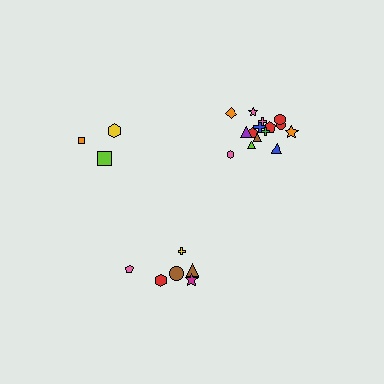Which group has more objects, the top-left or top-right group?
The top-right group.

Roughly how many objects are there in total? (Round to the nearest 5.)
Roughly 25 objects in total.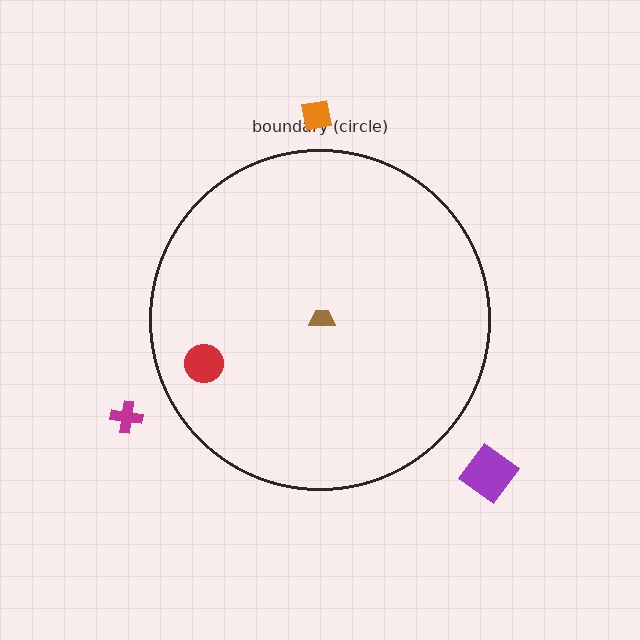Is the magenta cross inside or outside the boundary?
Outside.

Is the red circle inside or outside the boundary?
Inside.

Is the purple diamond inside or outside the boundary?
Outside.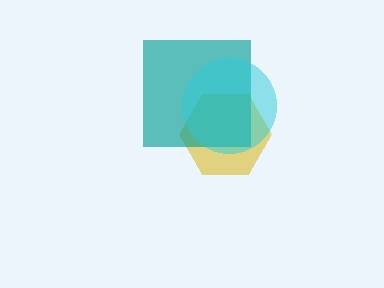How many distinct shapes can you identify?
There are 3 distinct shapes: a yellow hexagon, a teal square, a cyan circle.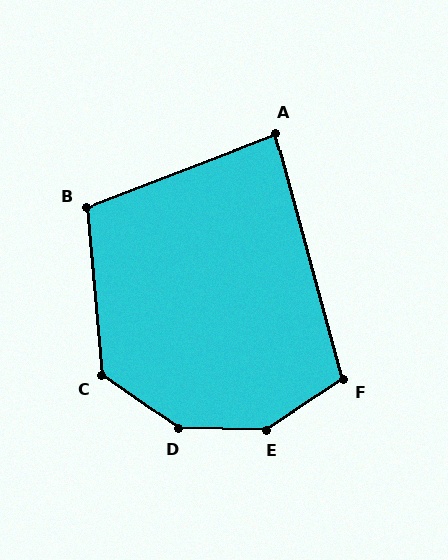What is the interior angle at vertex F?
Approximately 108 degrees (obtuse).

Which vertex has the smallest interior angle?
A, at approximately 84 degrees.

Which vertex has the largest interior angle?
D, at approximately 146 degrees.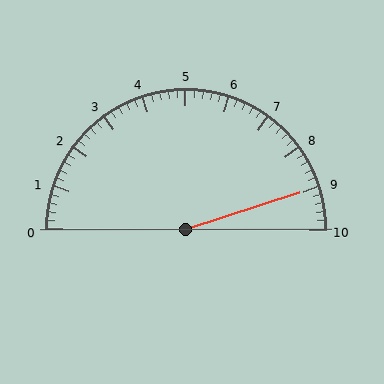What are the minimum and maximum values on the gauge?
The gauge ranges from 0 to 10.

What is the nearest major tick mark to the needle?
The nearest major tick mark is 9.